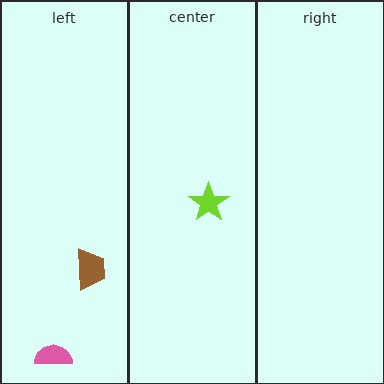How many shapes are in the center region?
1.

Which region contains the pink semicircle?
The left region.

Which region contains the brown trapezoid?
The left region.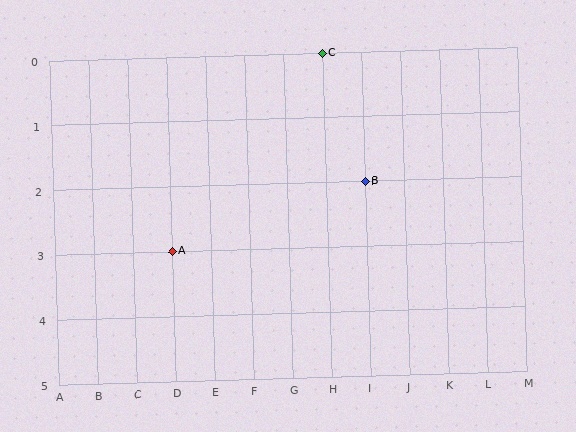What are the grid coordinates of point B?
Point B is at grid coordinates (I, 2).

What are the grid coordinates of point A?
Point A is at grid coordinates (D, 3).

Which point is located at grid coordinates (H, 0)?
Point C is at (H, 0).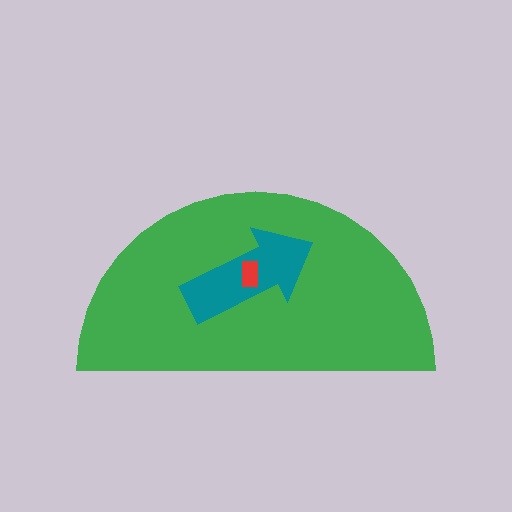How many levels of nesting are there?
3.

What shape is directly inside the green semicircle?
The teal arrow.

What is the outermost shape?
The green semicircle.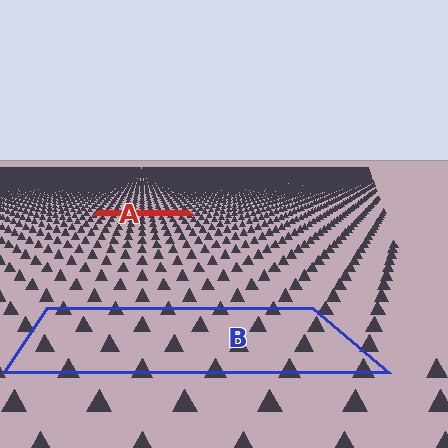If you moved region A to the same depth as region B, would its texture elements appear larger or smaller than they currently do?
They would appear larger. At a closer depth, the same texture elements are projected at a bigger on-screen size.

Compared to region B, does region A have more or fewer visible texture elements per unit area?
Region A has more texture elements per unit area — they are packed more densely because it is farther away.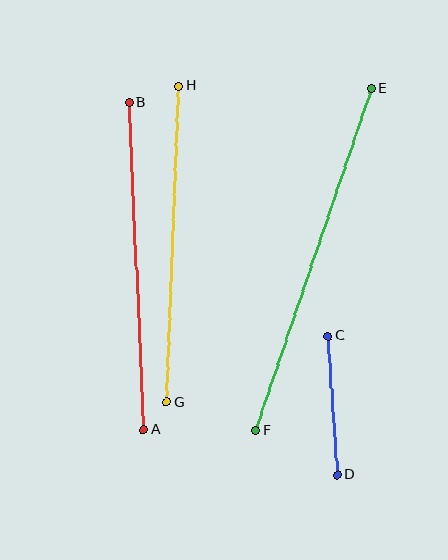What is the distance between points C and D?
The distance is approximately 139 pixels.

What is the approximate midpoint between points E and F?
The midpoint is at approximately (314, 260) pixels.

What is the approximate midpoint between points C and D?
The midpoint is at approximately (333, 405) pixels.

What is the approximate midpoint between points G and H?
The midpoint is at approximately (173, 244) pixels.